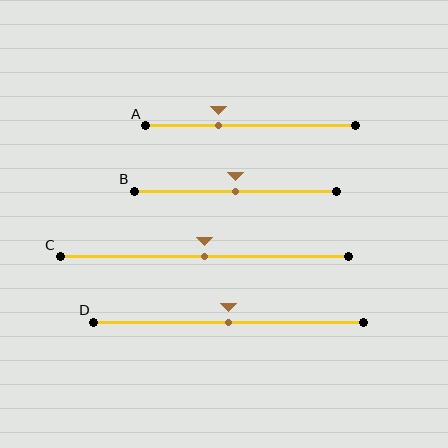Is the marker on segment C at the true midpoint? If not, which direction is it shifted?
Yes, the marker on segment C is at the true midpoint.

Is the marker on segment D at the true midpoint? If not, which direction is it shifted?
Yes, the marker on segment D is at the true midpoint.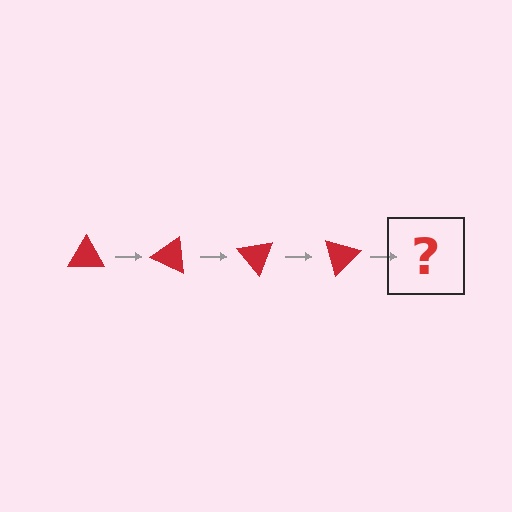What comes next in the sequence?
The next element should be a red triangle rotated 100 degrees.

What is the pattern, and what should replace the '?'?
The pattern is that the triangle rotates 25 degrees each step. The '?' should be a red triangle rotated 100 degrees.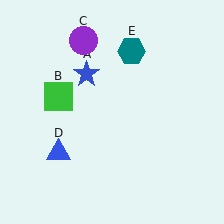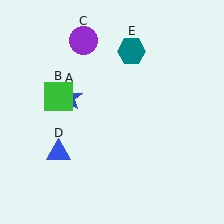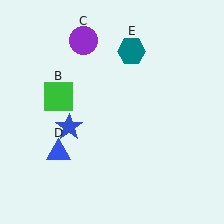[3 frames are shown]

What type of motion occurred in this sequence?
The blue star (object A) rotated counterclockwise around the center of the scene.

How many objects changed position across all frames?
1 object changed position: blue star (object A).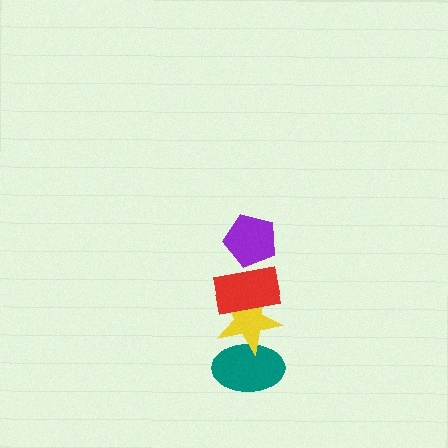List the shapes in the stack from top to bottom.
From top to bottom: the purple pentagon, the red rectangle, the yellow star, the teal ellipse.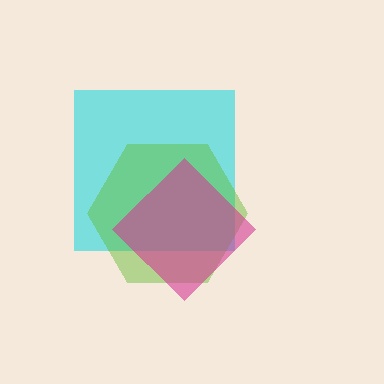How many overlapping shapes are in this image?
There are 3 overlapping shapes in the image.